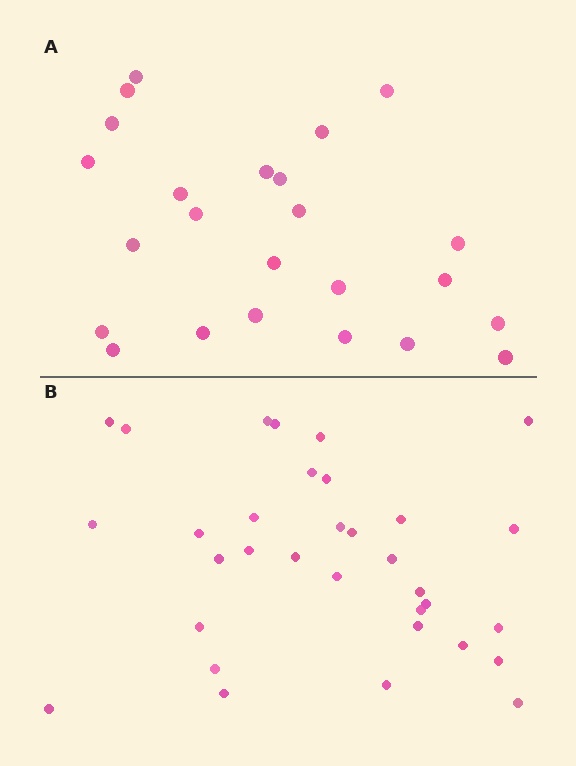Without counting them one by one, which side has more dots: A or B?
Region B (the bottom region) has more dots.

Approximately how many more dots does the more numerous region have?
Region B has roughly 8 or so more dots than region A.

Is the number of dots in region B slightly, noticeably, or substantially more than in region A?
Region B has noticeably more, but not dramatically so. The ratio is roughly 1.4 to 1.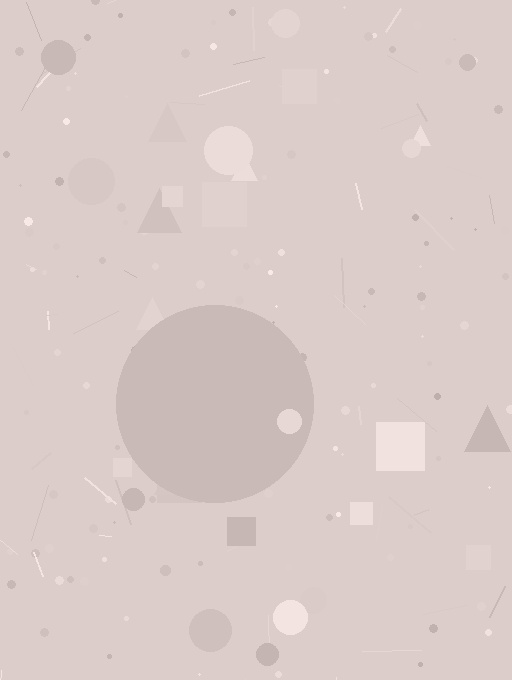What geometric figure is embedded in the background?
A circle is embedded in the background.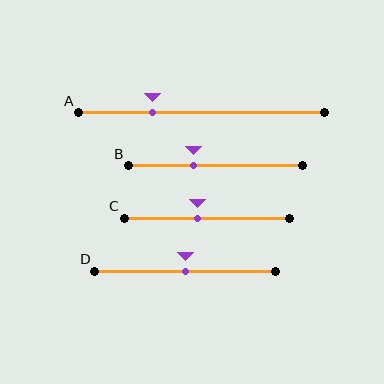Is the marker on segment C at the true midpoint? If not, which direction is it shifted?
No, the marker on segment C is shifted to the left by about 6% of the segment length.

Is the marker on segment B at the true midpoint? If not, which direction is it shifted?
No, the marker on segment B is shifted to the left by about 13% of the segment length.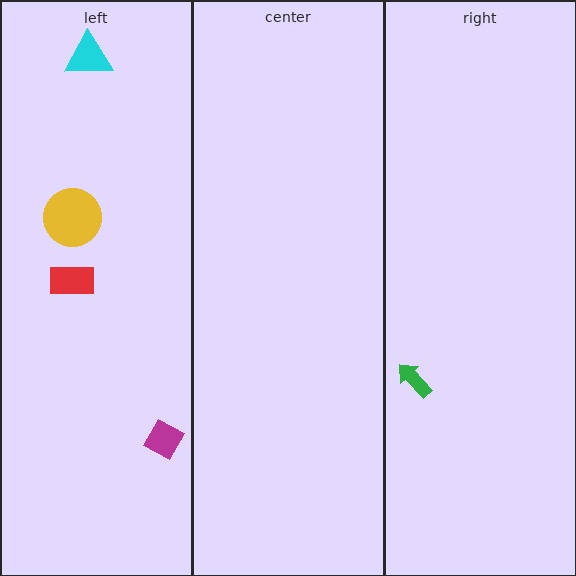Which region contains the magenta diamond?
The left region.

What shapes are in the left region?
The magenta diamond, the red rectangle, the cyan triangle, the yellow circle.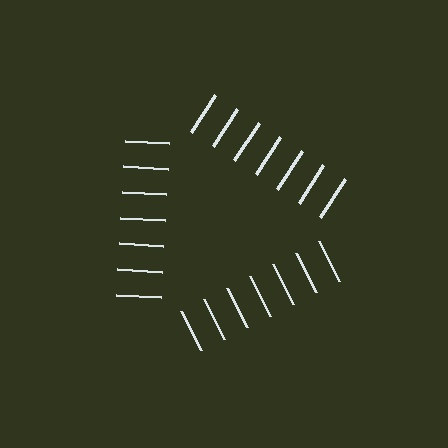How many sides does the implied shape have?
3 sides — the line-ends trace a triangle.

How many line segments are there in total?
21 — 7 along each of the 3 edges.